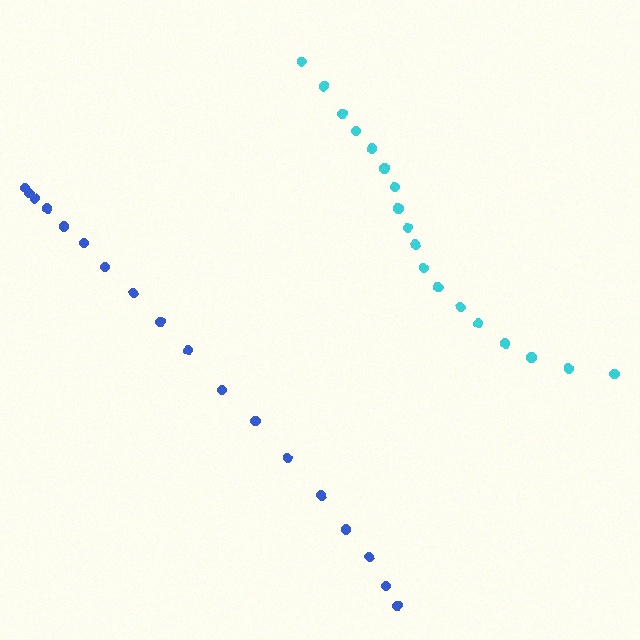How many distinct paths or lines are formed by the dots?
There are 2 distinct paths.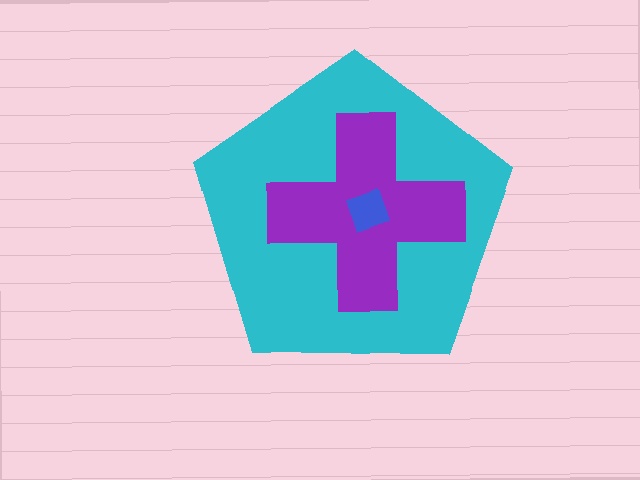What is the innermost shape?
The blue diamond.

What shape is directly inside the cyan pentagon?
The purple cross.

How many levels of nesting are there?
3.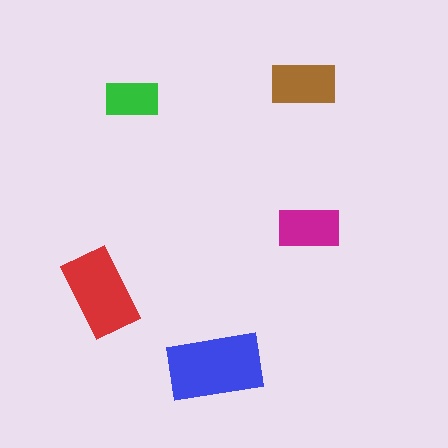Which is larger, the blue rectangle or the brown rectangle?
The blue one.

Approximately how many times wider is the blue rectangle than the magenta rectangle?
About 1.5 times wider.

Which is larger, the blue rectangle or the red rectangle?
The blue one.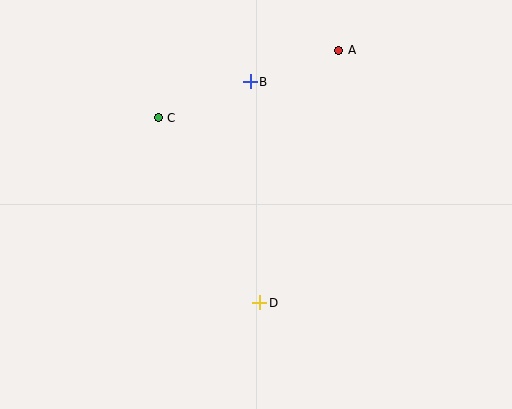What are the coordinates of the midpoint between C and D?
The midpoint between C and D is at (209, 210).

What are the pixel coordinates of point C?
Point C is at (158, 118).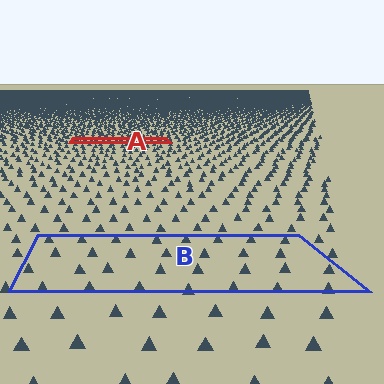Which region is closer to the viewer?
Region B is closer. The texture elements there are larger and more spread out.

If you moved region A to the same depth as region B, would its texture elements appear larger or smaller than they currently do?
They would appear larger. At a closer depth, the same texture elements are projected at a bigger on-screen size.